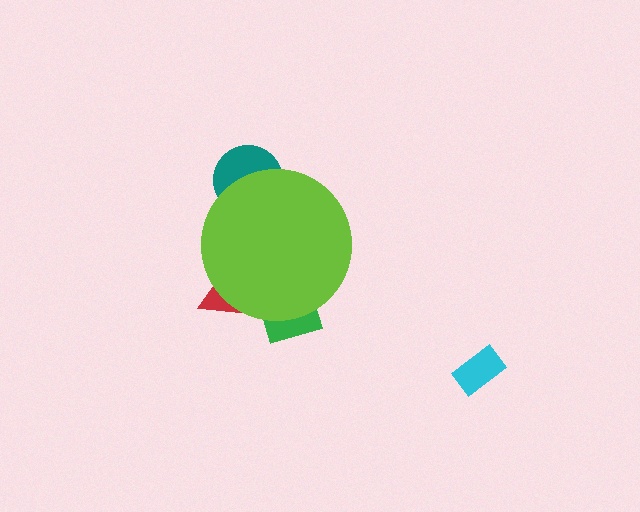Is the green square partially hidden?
Yes, the green square is partially hidden behind the lime circle.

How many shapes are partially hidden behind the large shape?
3 shapes are partially hidden.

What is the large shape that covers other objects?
A lime circle.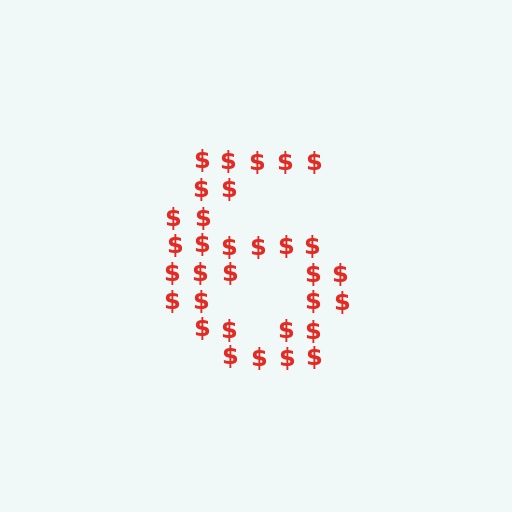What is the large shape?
The large shape is the digit 6.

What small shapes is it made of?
It is made of small dollar signs.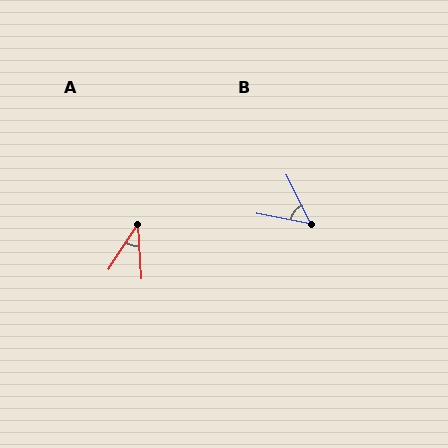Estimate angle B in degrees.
Approximately 53 degrees.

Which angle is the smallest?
A, at approximately 37 degrees.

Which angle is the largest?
B, at approximately 53 degrees.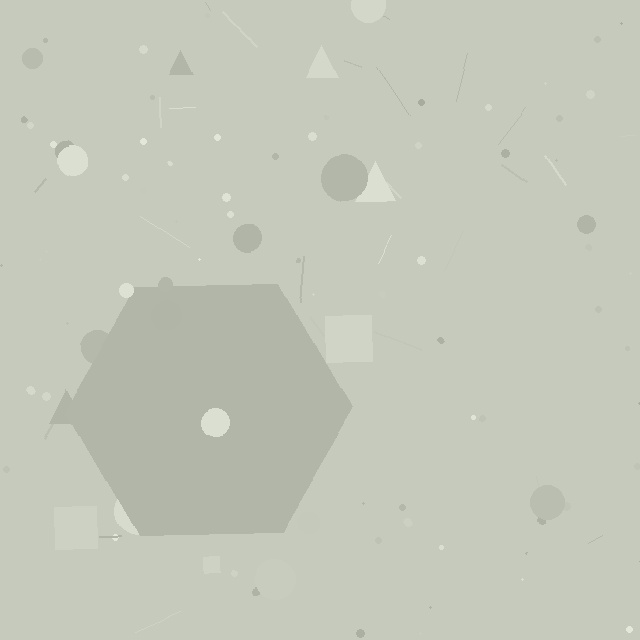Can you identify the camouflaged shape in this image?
The camouflaged shape is a hexagon.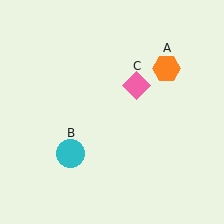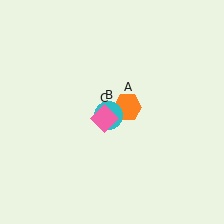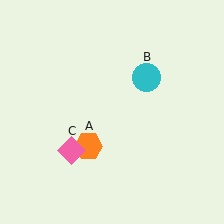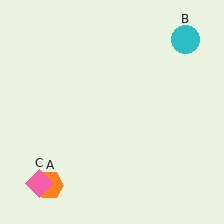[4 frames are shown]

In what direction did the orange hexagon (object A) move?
The orange hexagon (object A) moved down and to the left.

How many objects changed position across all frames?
3 objects changed position: orange hexagon (object A), cyan circle (object B), pink diamond (object C).